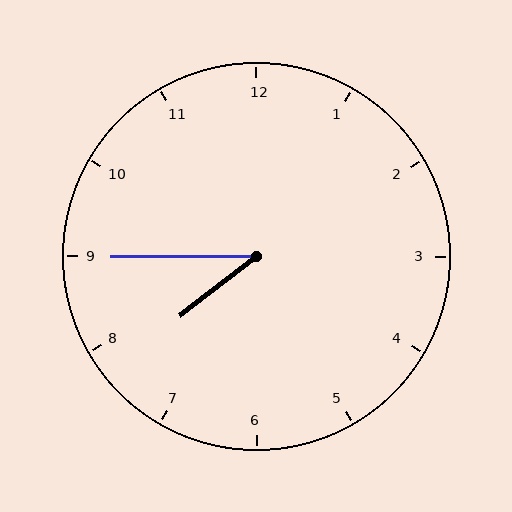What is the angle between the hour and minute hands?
Approximately 38 degrees.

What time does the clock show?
7:45.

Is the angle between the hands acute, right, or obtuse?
It is acute.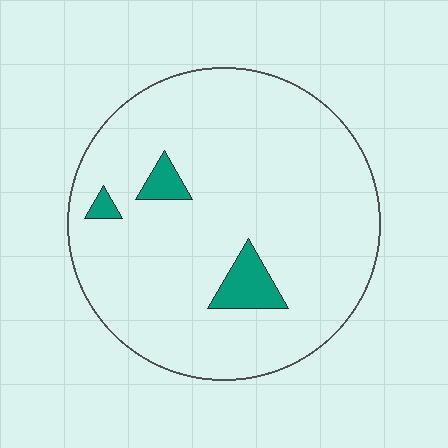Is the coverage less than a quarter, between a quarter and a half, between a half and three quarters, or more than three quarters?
Less than a quarter.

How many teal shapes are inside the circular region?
3.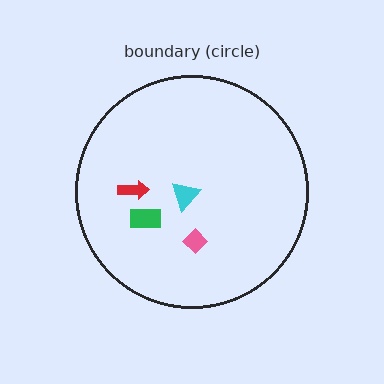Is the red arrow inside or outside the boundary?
Inside.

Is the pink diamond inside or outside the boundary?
Inside.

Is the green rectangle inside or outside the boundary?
Inside.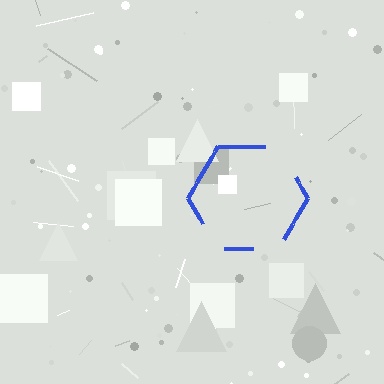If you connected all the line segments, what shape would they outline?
They would outline a hexagon.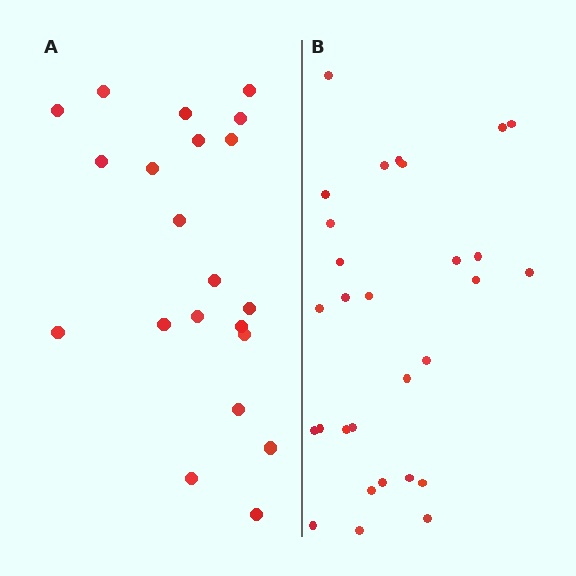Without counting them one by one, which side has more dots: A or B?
Region B (the right region) has more dots.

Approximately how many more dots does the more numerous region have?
Region B has roughly 8 or so more dots than region A.